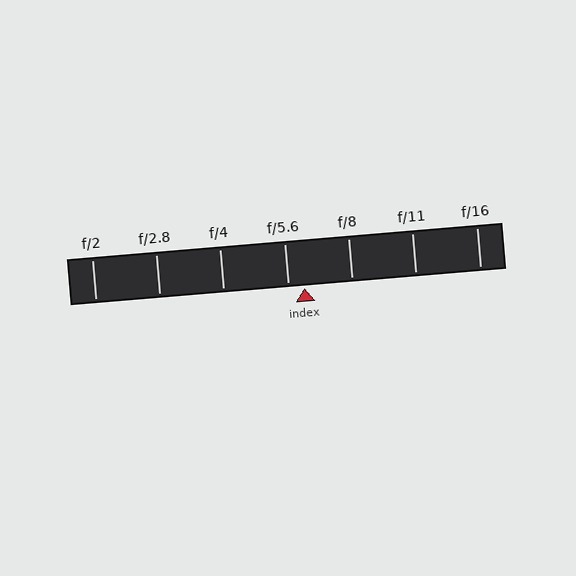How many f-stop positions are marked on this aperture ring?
There are 7 f-stop positions marked.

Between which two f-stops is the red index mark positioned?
The index mark is between f/5.6 and f/8.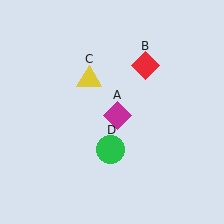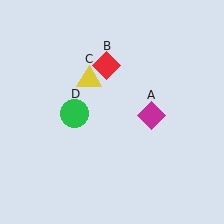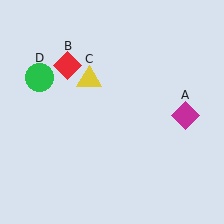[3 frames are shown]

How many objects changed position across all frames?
3 objects changed position: magenta diamond (object A), red diamond (object B), green circle (object D).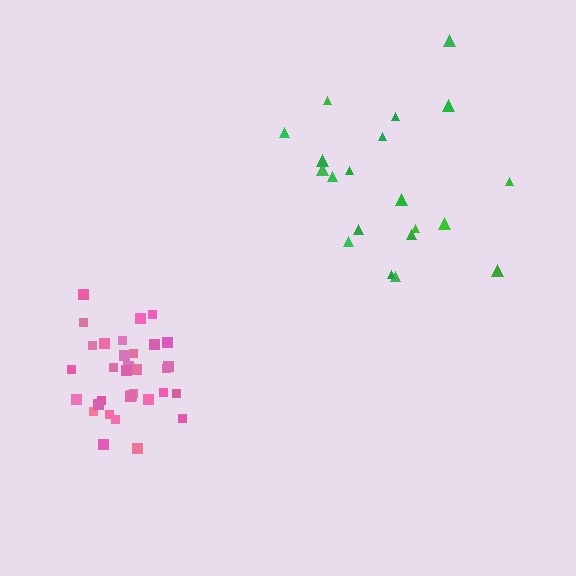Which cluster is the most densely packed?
Pink.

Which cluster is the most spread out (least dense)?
Green.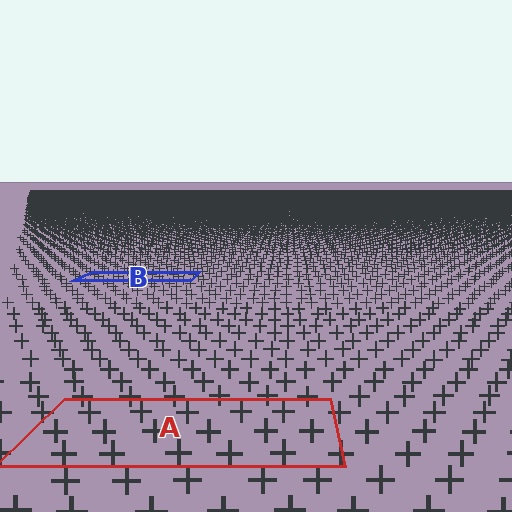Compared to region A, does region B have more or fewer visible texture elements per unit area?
Region B has more texture elements per unit area — they are packed more densely because it is farther away.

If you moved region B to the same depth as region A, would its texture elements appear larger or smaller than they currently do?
They would appear larger. At a closer depth, the same texture elements are projected at a bigger on-screen size.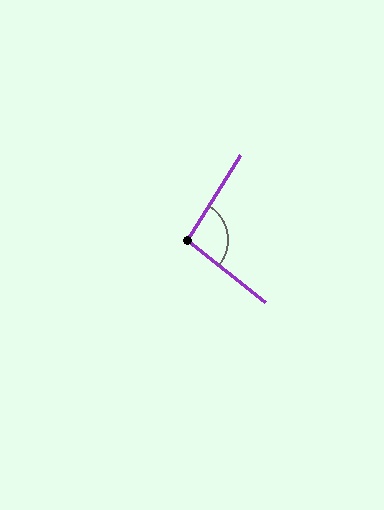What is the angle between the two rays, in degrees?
Approximately 97 degrees.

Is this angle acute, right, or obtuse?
It is obtuse.